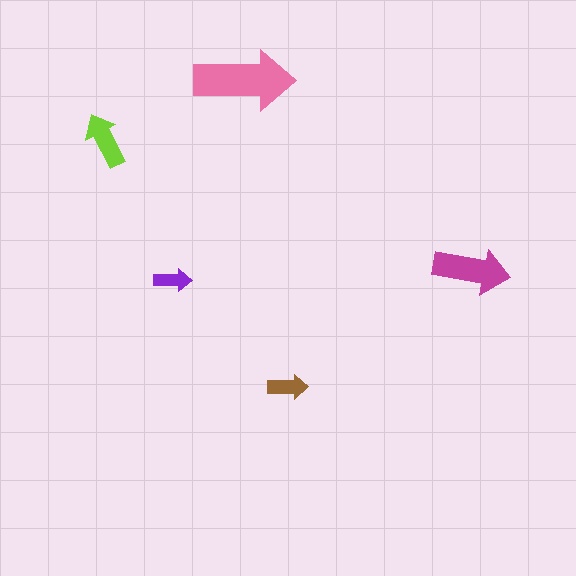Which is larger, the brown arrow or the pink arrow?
The pink one.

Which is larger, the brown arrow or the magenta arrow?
The magenta one.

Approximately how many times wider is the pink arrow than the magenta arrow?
About 1.5 times wider.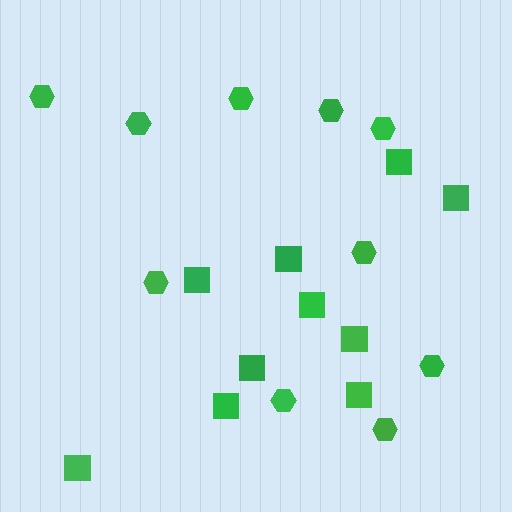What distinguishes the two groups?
There are 2 groups: one group of hexagons (10) and one group of squares (10).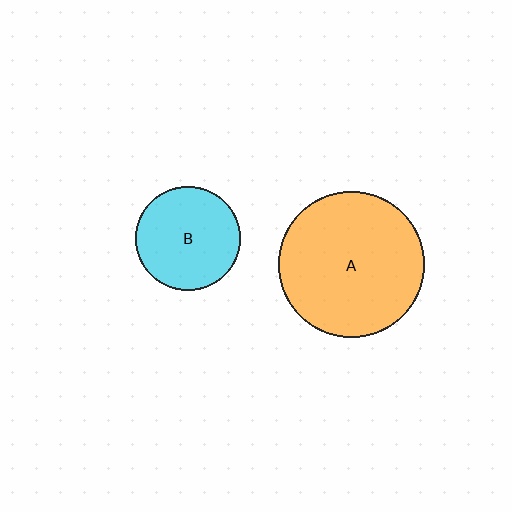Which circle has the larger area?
Circle A (orange).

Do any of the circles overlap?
No, none of the circles overlap.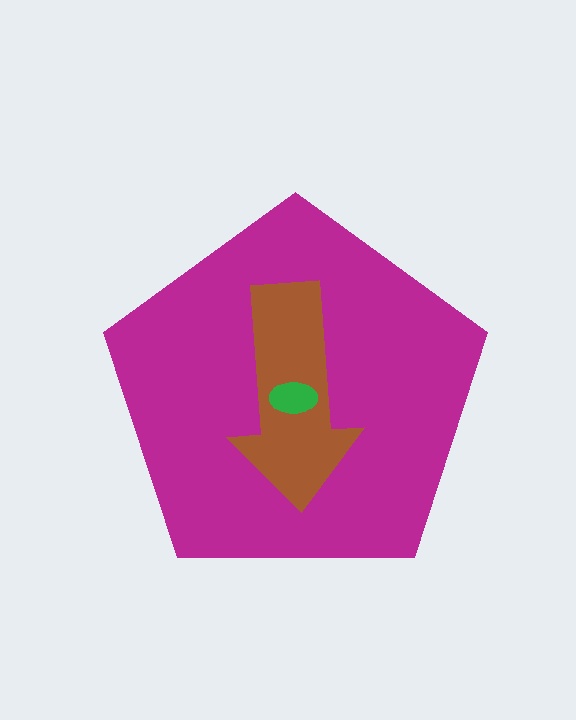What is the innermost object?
The green ellipse.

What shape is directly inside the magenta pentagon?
The brown arrow.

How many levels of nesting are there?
3.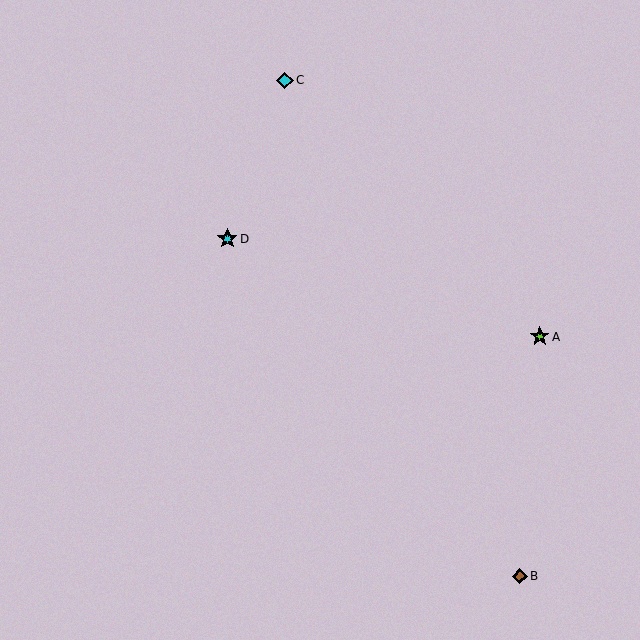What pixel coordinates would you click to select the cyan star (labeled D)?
Click at (227, 239) to select the cyan star D.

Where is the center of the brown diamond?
The center of the brown diamond is at (520, 576).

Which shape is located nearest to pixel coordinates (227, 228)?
The cyan star (labeled D) at (227, 239) is nearest to that location.